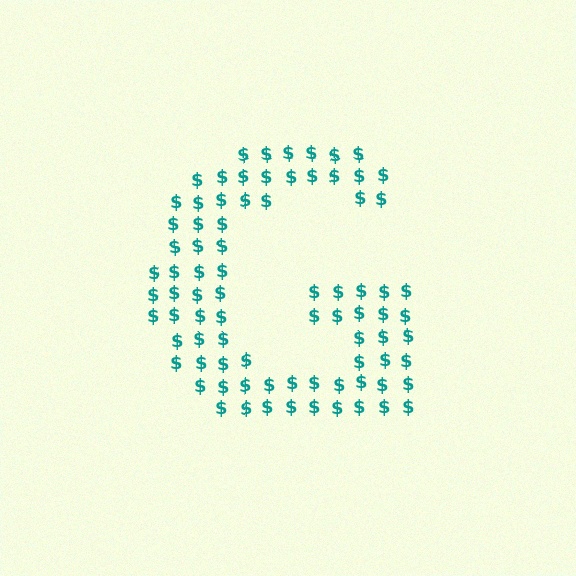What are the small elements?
The small elements are dollar signs.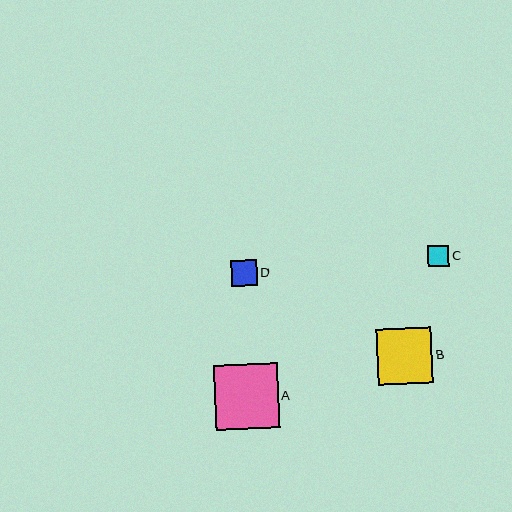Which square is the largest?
Square A is the largest with a size of approximately 64 pixels.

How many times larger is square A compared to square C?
Square A is approximately 3.1 times the size of square C.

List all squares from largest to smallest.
From largest to smallest: A, B, D, C.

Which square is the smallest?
Square C is the smallest with a size of approximately 21 pixels.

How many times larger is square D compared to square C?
Square D is approximately 1.2 times the size of square C.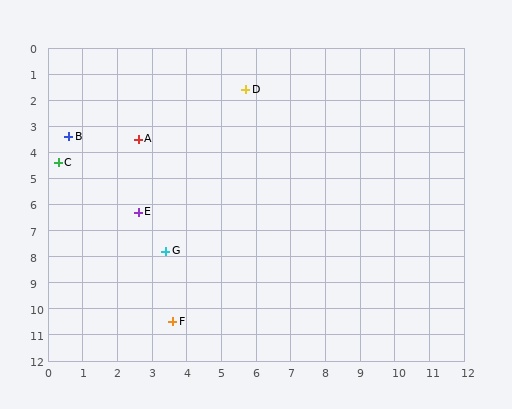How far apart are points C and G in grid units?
Points C and G are about 4.6 grid units apart.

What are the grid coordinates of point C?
Point C is at approximately (0.3, 4.4).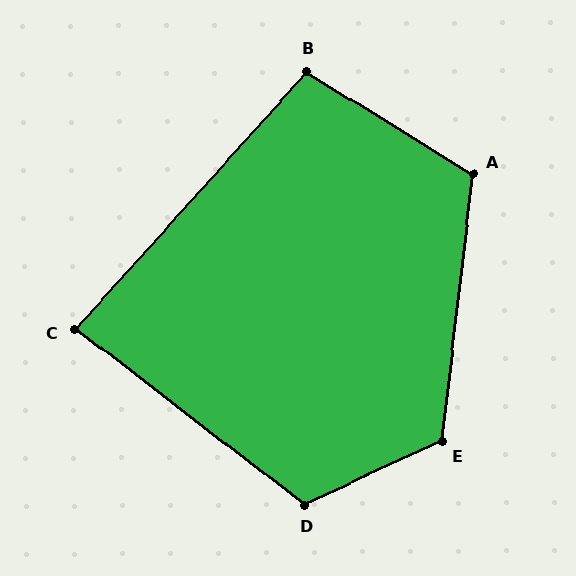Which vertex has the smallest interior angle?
C, at approximately 85 degrees.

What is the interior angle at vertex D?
Approximately 118 degrees (obtuse).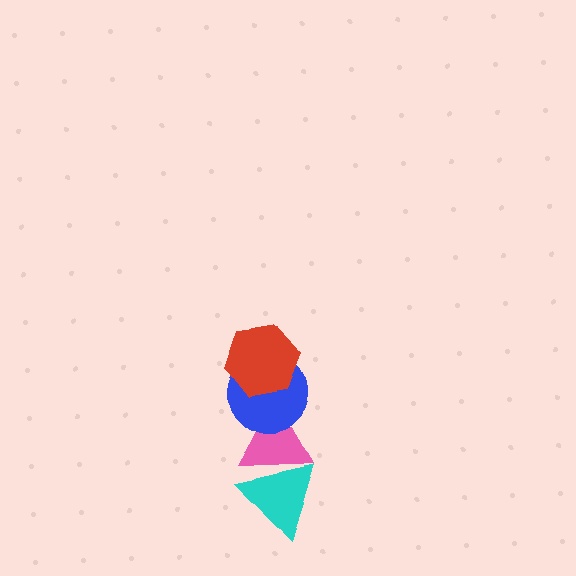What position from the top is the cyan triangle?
The cyan triangle is 4th from the top.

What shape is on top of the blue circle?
The red hexagon is on top of the blue circle.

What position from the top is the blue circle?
The blue circle is 2nd from the top.